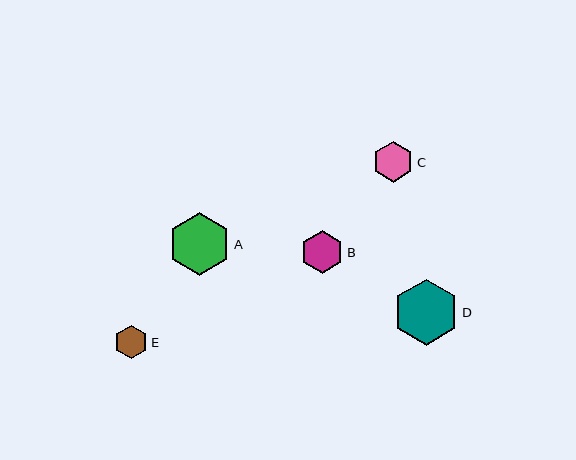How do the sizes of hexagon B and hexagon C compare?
Hexagon B and hexagon C are approximately the same size.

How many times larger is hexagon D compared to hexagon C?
Hexagon D is approximately 1.6 times the size of hexagon C.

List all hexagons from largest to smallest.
From largest to smallest: D, A, B, C, E.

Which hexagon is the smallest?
Hexagon E is the smallest with a size of approximately 33 pixels.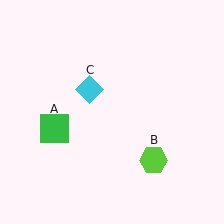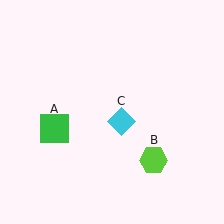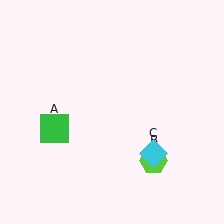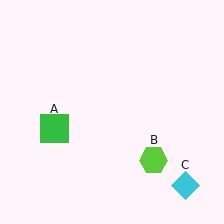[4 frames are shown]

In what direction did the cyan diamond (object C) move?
The cyan diamond (object C) moved down and to the right.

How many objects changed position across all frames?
1 object changed position: cyan diamond (object C).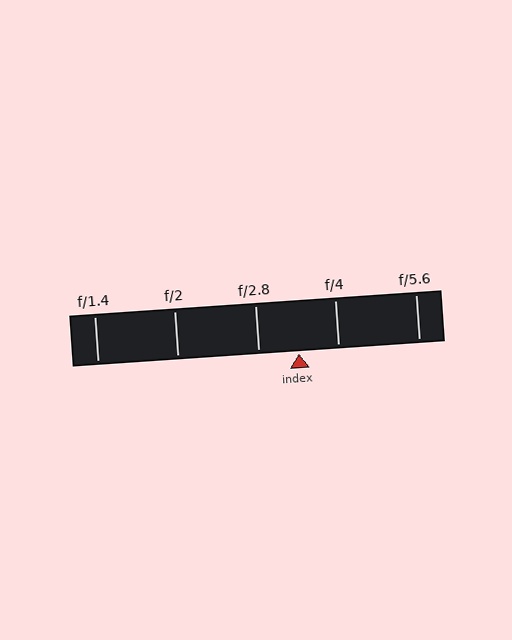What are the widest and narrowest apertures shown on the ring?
The widest aperture shown is f/1.4 and the narrowest is f/5.6.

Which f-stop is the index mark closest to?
The index mark is closest to f/4.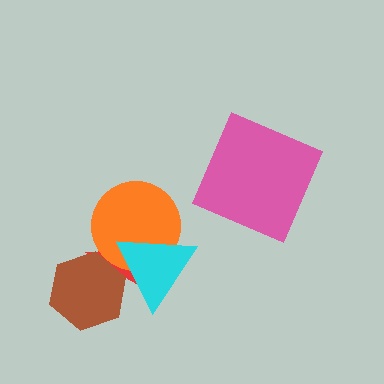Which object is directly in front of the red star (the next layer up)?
The orange circle is directly in front of the red star.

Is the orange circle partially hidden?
Yes, it is partially covered by another shape.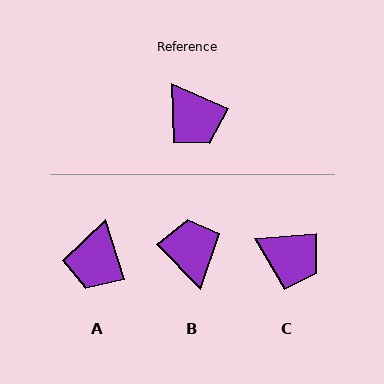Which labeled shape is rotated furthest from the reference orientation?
B, about 159 degrees away.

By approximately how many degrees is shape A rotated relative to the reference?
Approximately 48 degrees clockwise.